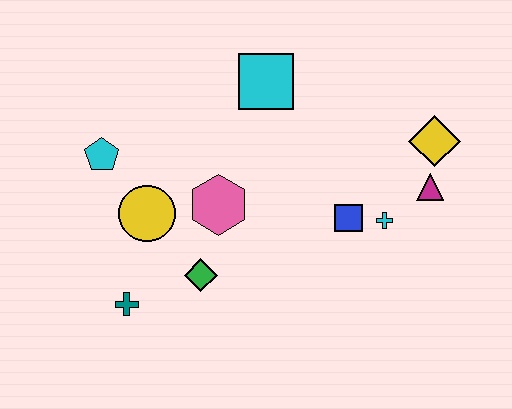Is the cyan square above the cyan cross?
Yes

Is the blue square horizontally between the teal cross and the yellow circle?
No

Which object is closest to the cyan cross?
The blue square is closest to the cyan cross.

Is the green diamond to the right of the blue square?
No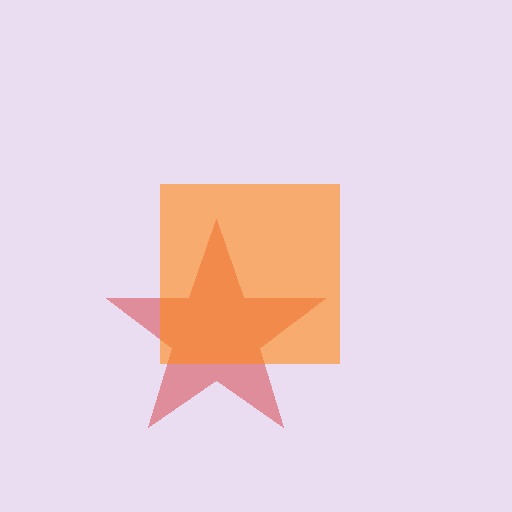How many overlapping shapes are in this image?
There are 2 overlapping shapes in the image.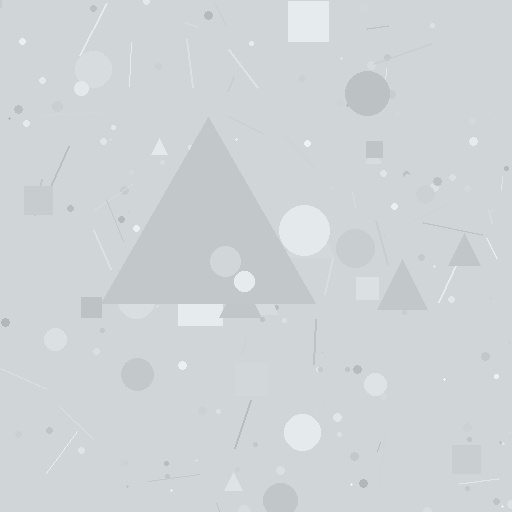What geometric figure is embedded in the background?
A triangle is embedded in the background.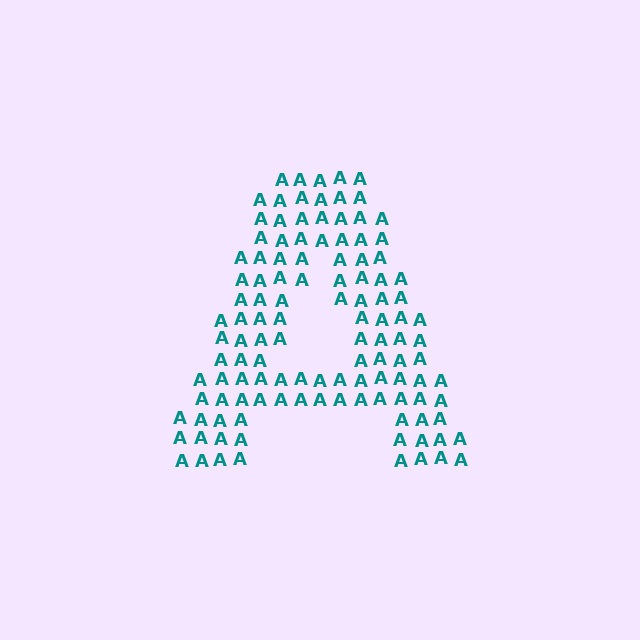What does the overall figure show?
The overall figure shows the letter A.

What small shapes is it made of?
It is made of small letter A's.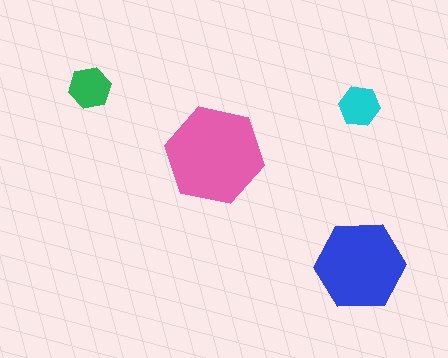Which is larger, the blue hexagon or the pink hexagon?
The pink one.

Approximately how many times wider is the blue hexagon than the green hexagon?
About 2 times wider.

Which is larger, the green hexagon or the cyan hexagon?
The green one.